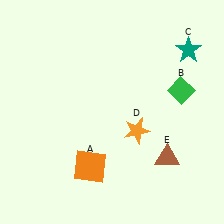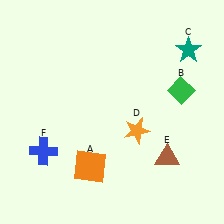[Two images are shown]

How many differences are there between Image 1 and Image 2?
There is 1 difference between the two images.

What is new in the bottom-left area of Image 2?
A blue cross (F) was added in the bottom-left area of Image 2.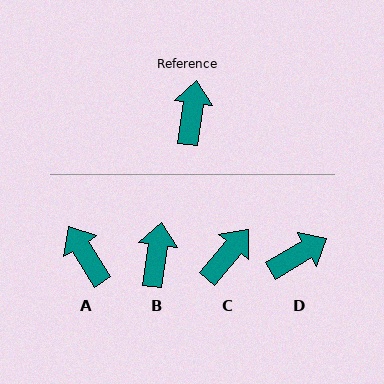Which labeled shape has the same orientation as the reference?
B.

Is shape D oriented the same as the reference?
No, it is off by about 51 degrees.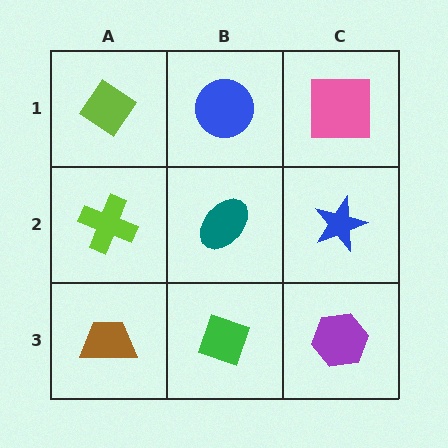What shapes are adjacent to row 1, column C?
A blue star (row 2, column C), a blue circle (row 1, column B).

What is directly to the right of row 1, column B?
A pink square.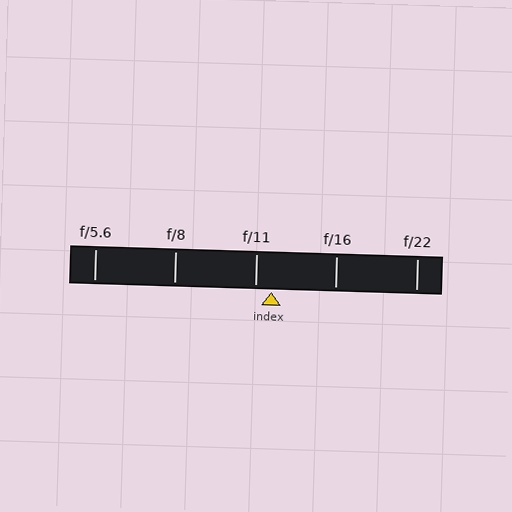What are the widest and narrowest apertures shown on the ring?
The widest aperture shown is f/5.6 and the narrowest is f/22.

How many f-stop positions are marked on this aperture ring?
There are 5 f-stop positions marked.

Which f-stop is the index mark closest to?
The index mark is closest to f/11.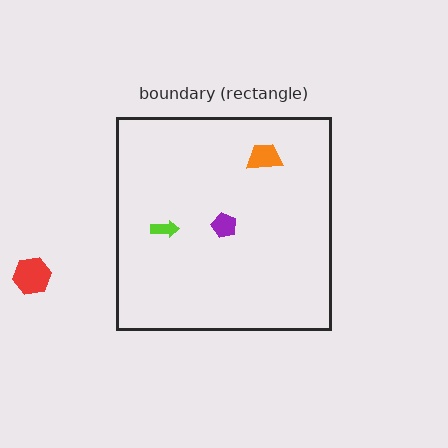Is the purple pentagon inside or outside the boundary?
Inside.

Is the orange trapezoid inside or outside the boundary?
Inside.